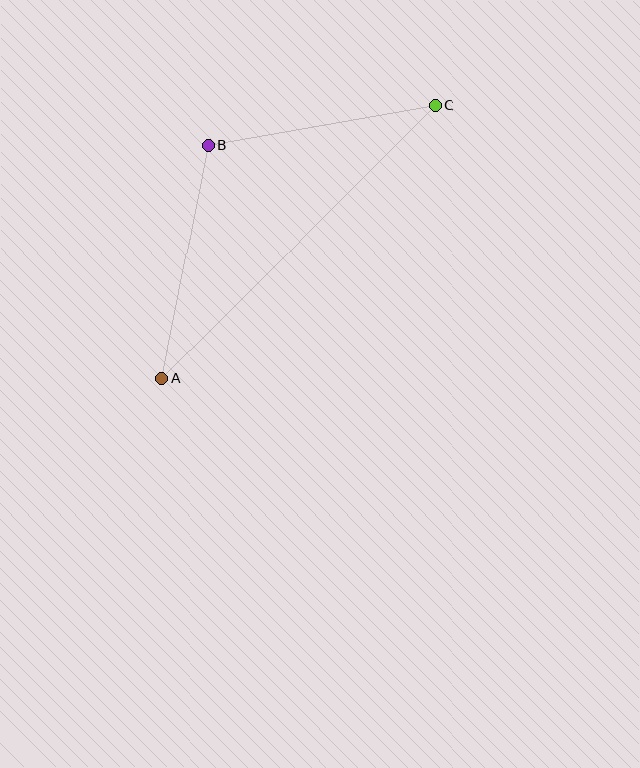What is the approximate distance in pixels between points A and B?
The distance between A and B is approximately 238 pixels.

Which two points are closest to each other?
Points B and C are closest to each other.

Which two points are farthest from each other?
Points A and C are farthest from each other.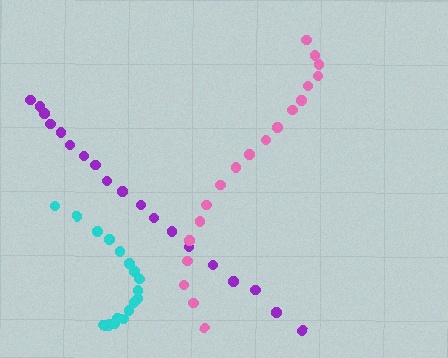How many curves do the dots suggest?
There are 3 distinct paths.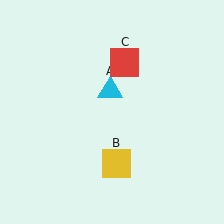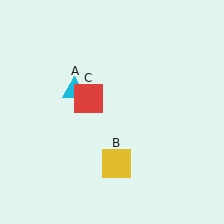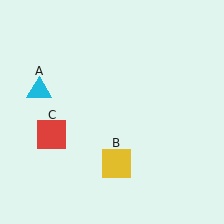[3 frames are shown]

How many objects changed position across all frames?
2 objects changed position: cyan triangle (object A), red square (object C).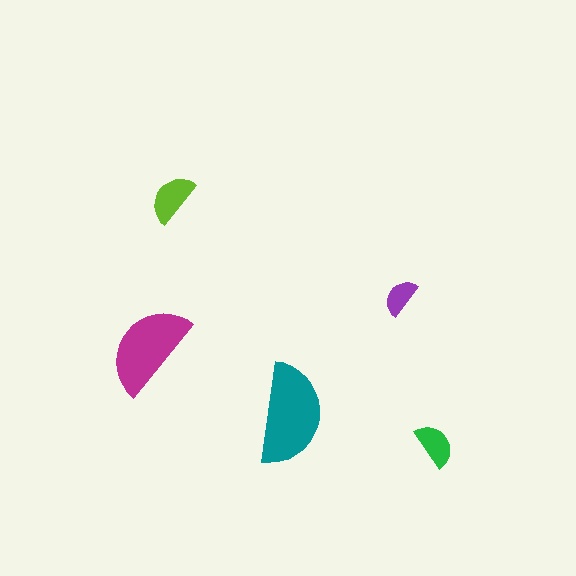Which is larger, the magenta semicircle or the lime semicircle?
The magenta one.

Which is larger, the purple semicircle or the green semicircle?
The green one.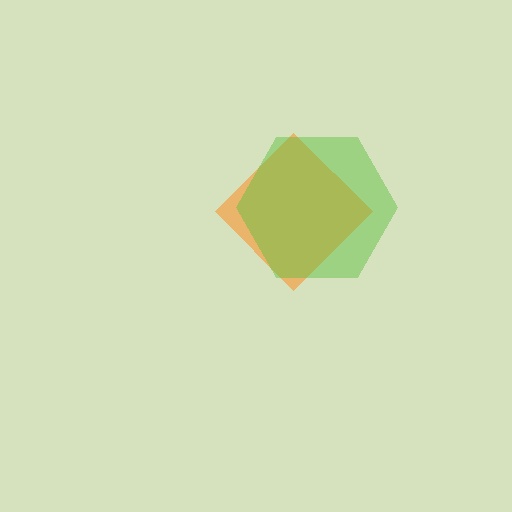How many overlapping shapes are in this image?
There are 2 overlapping shapes in the image.